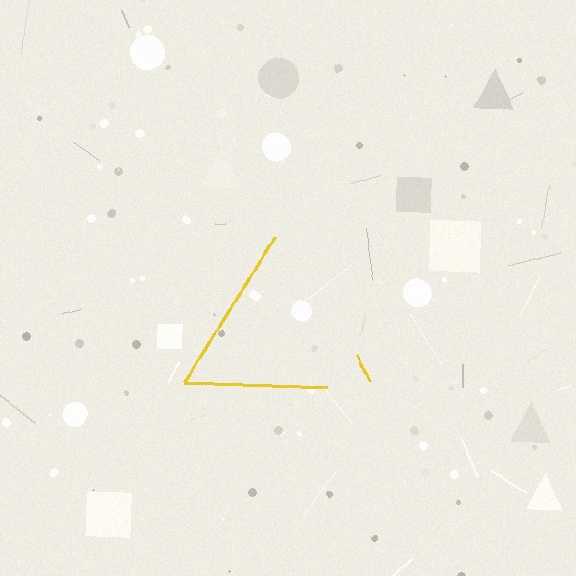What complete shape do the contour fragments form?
The contour fragments form a triangle.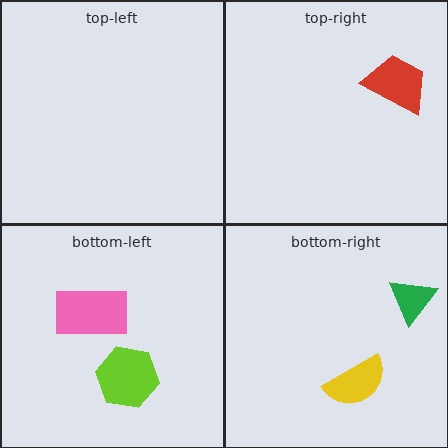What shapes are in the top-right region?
The red trapezoid.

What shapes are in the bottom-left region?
The lime hexagon, the pink rectangle.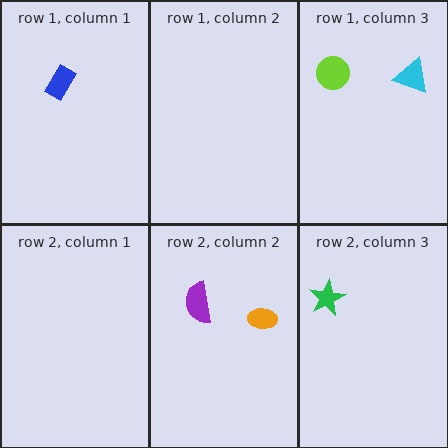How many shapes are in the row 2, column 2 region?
2.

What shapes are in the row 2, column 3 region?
The green star.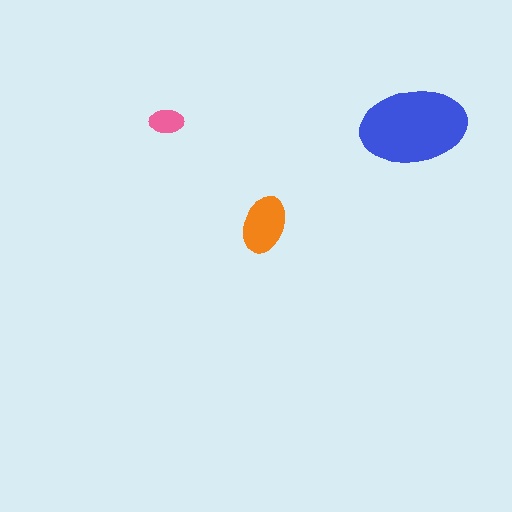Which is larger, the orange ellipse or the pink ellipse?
The orange one.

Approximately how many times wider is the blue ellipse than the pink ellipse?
About 3 times wider.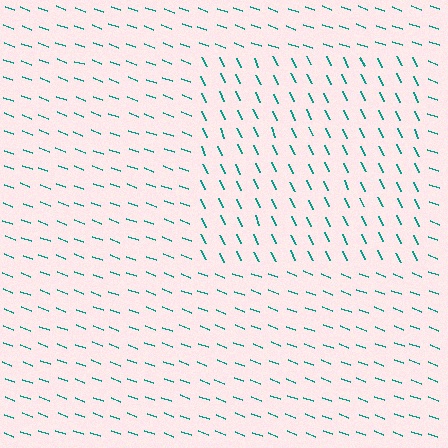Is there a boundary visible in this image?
Yes, there is a texture boundary formed by a change in line orientation.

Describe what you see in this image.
The image is filled with small teal line segments. A rectangle region in the image has lines oriented differently from the surrounding lines, creating a visible texture boundary.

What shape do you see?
I see a rectangle.